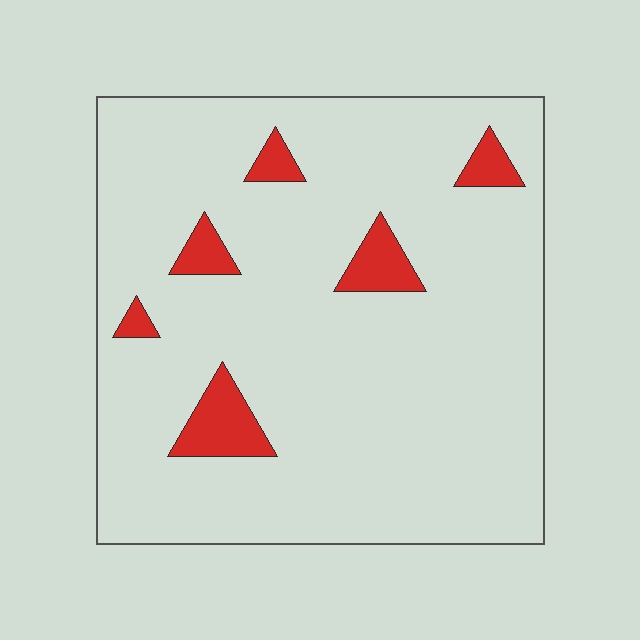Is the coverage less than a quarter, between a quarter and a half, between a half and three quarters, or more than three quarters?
Less than a quarter.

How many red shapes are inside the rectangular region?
6.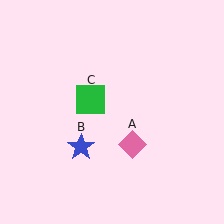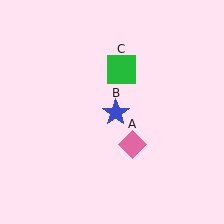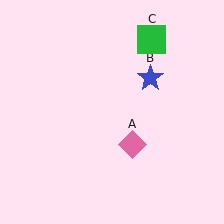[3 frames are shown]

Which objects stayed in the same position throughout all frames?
Pink diamond (object A) remained stationary.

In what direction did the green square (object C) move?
The green square (object C) moved up and to the right.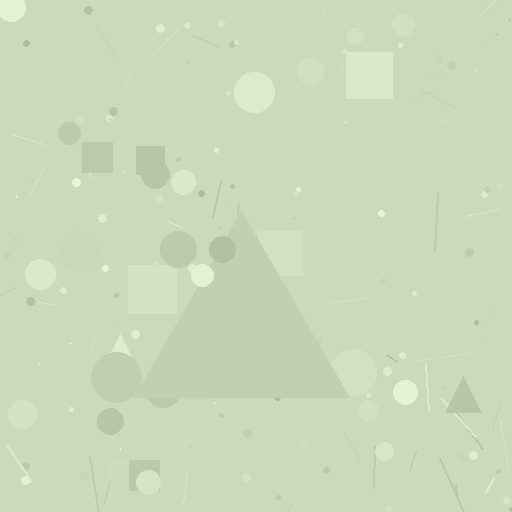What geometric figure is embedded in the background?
A triangle is embedded in the background.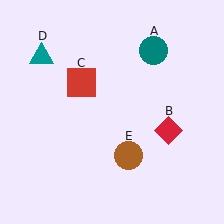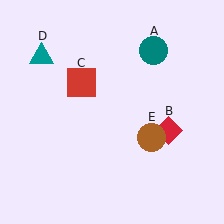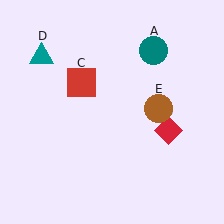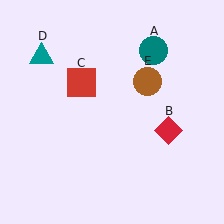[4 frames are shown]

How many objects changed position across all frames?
1 object changed position: brown circle (object E).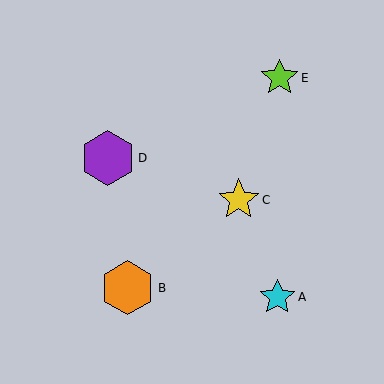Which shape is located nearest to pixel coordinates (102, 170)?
The purple hexagon (labeled D) at (108, 158) is nearest to that location.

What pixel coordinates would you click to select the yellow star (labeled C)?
Click at (239, 200) to select the yellow star C.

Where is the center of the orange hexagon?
The center of the orange hexagon is at (128, 288).